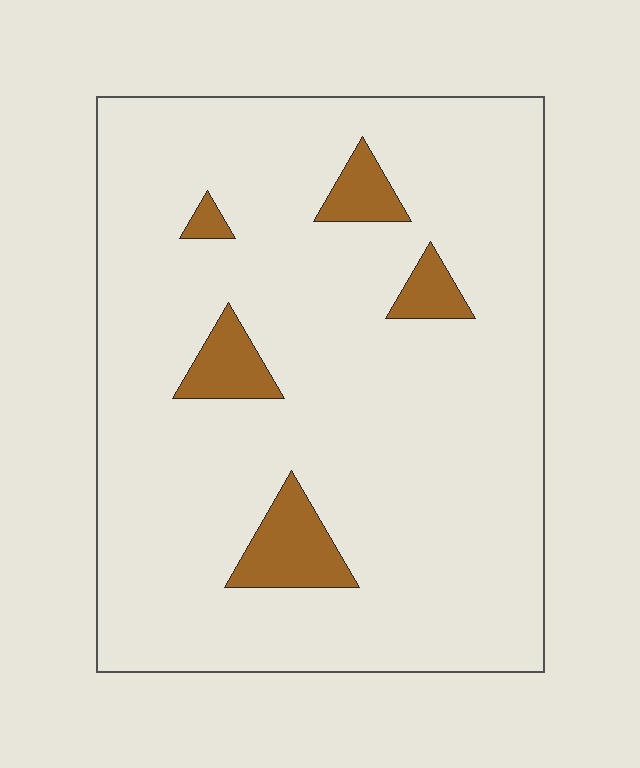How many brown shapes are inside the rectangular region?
5.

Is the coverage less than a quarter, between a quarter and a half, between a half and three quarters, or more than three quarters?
Less than a quarter.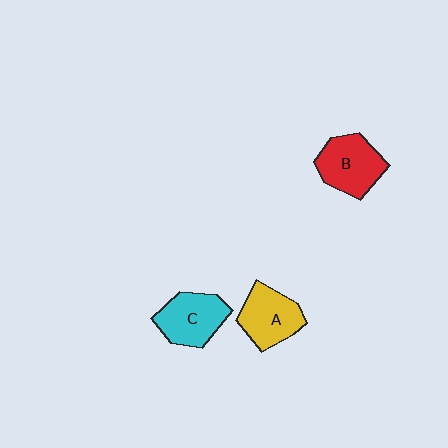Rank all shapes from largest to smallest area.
From largest to smallest: B (red), C (cyan), A (yellow).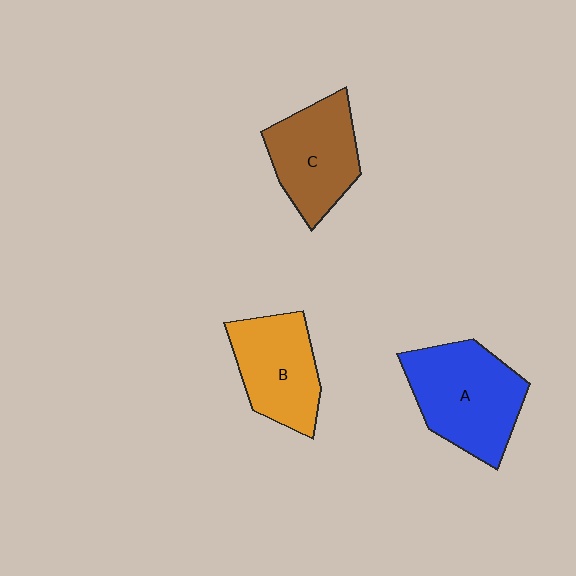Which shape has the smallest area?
Shape B (orange).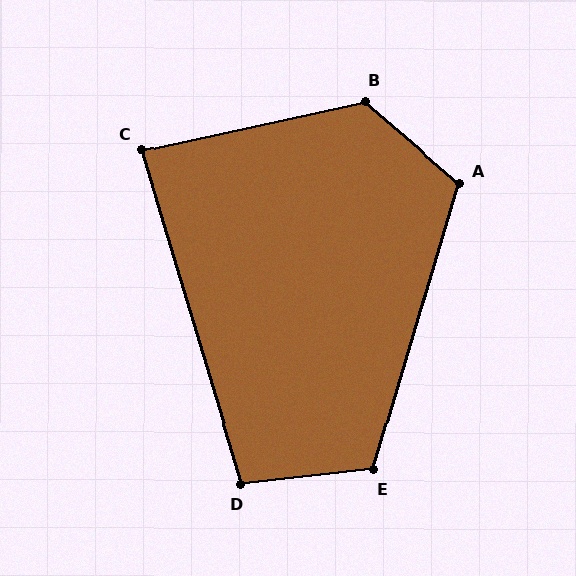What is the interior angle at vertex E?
Approximately 113 degrees (obtuse).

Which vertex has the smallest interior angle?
C, at approximately 85 degrees.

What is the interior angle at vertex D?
Approximately 101 degrees (obtuse).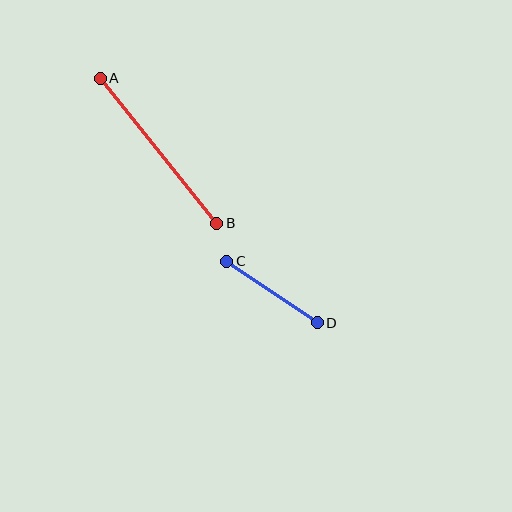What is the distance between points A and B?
The distance is approximately 186 pixels.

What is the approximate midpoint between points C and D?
The midpoint is at approximately (272, 292) pixels.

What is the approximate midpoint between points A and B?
The midpoint is at approximately (158, 151) pixels.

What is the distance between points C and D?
The distance is approximately 110 pixels.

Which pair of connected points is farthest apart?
Points A and B are farthest apart.